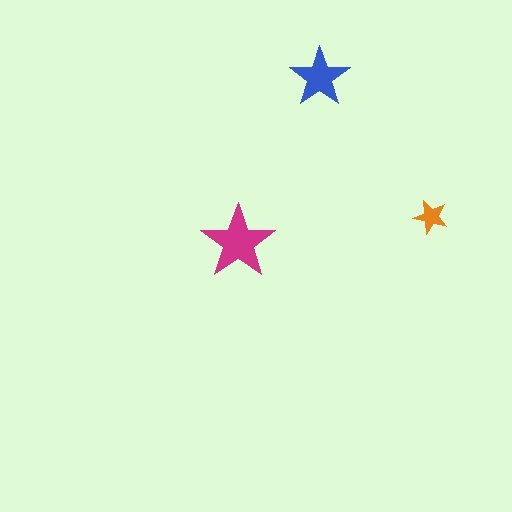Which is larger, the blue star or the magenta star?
The magenta one.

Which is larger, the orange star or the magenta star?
The magenta one.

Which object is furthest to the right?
The orange star is rightmost.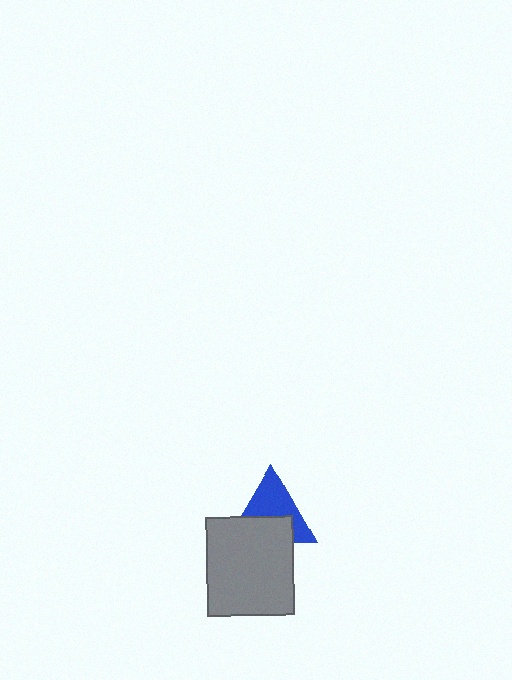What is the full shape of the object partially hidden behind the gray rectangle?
The partially hidden object is a blue triangle.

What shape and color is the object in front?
The object in front is a gray rectangle.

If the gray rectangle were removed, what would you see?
You would see the complete blue triangle.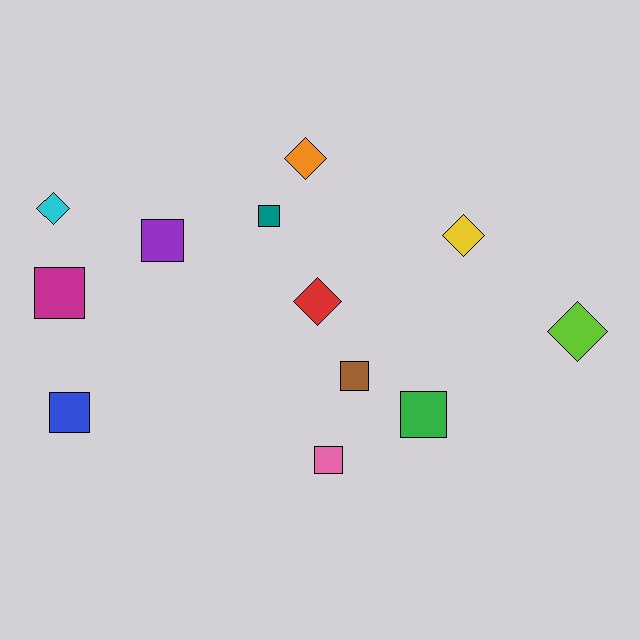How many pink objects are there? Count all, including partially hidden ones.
There is 1 pink object.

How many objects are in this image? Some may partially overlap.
There are 12 objects.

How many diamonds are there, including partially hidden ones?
There are 5 diamonds.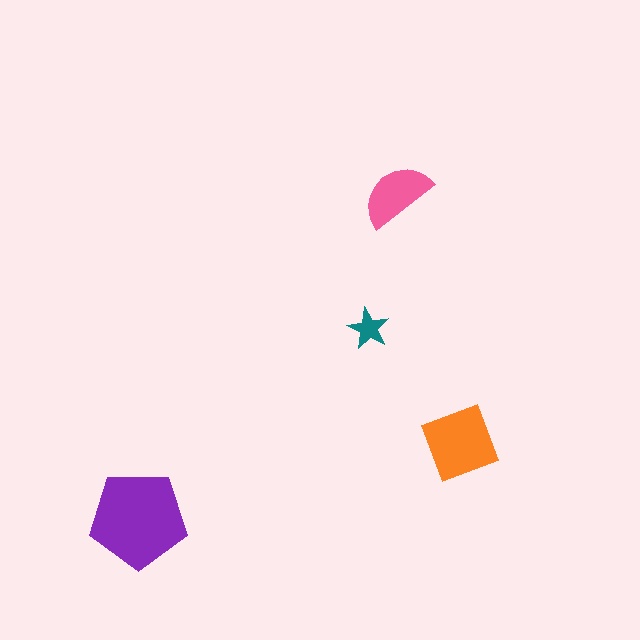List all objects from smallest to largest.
The teal star, the pink semicircle, the orange diamond, the purple pentagon.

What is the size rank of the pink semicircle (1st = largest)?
3rd.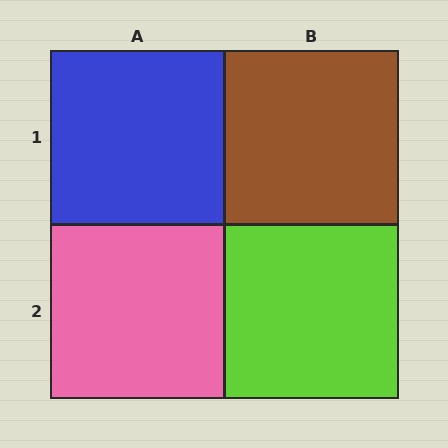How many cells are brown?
1 cell is brown.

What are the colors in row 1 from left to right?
Blue, brown.